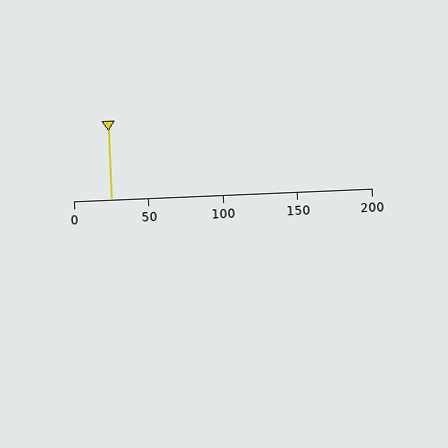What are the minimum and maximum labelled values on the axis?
The axis runs from 0 to 200.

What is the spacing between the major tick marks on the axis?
The major ticks are spaced 50 apart.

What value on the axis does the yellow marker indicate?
The marker indicates approximately 25.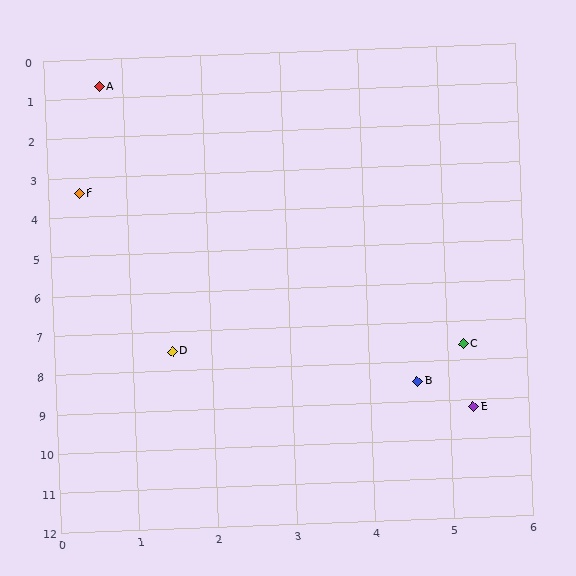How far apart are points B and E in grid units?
Points B and E are about 1.0 grid units apart.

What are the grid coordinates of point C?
Point C is at approximately (5.2, 7.6).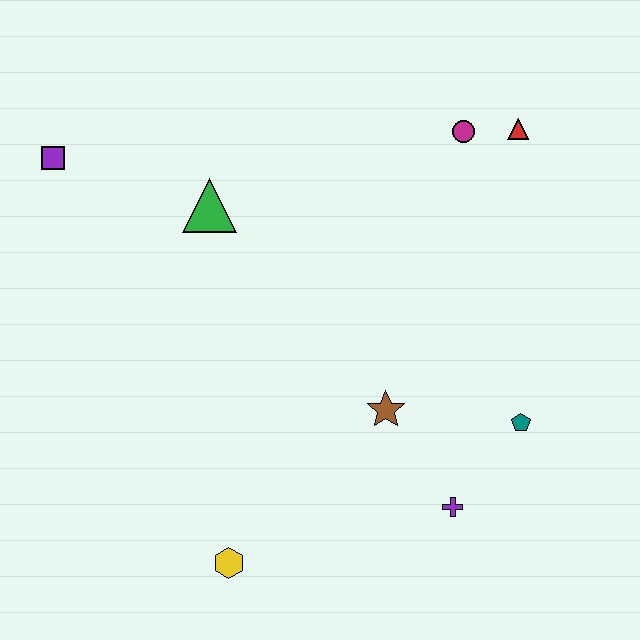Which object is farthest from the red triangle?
The yellow hexagon is farthest from the red triangle.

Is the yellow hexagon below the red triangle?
Yes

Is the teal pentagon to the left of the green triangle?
No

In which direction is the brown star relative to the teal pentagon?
The brown star is to the left of the teal pentagon.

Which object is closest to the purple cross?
The teal pentagon is closest to the purple cross.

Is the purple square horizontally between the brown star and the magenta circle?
No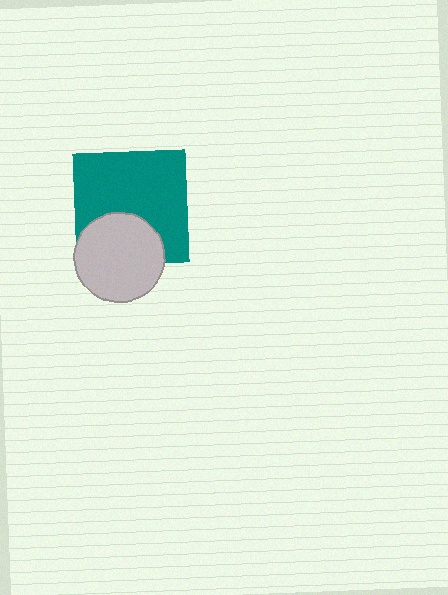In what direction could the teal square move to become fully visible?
The teal square could move up. That would shift it out from behind the light gray circle entirely.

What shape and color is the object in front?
The object in front is a light gray circle.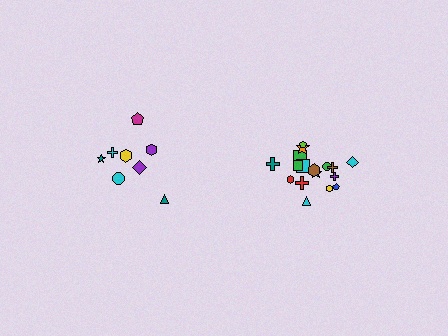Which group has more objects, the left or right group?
The right group.